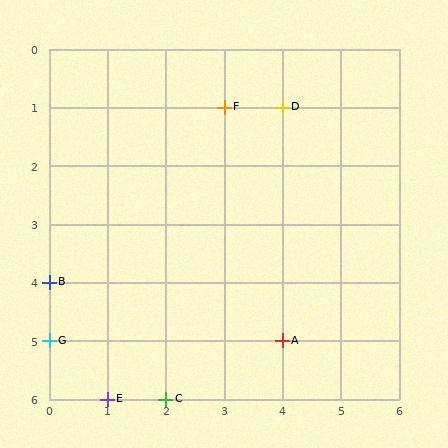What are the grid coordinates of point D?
Point D is at grid coordinates (4, 1).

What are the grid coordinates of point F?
Point F is at grid coordinates (3, 1).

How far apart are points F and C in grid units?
Points F and C are 1 column and 5 rows apart (about 5.1 grid units diagonally).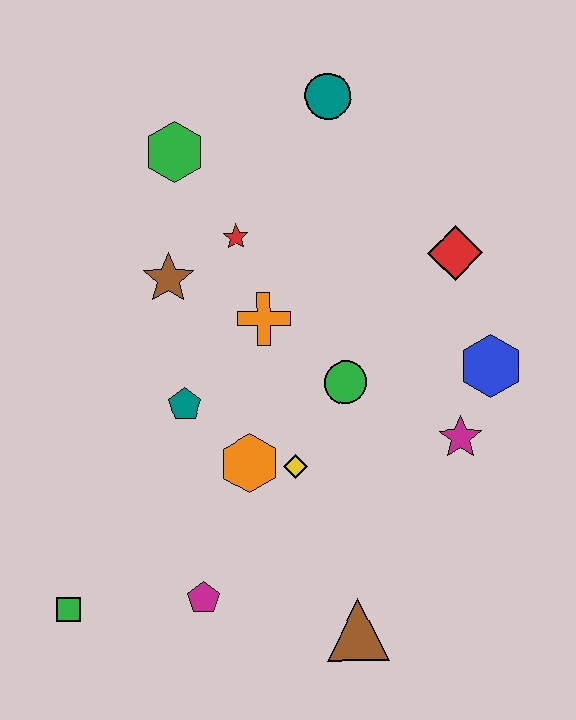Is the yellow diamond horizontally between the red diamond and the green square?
Yes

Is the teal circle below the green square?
No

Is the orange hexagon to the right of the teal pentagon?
Yes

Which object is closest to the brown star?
The red star is closest to the brown star.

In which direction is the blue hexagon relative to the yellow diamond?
The blue hexagon is to the right of the yellow diamond.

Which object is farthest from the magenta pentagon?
The teal circle is farthest from the magenta pentagon.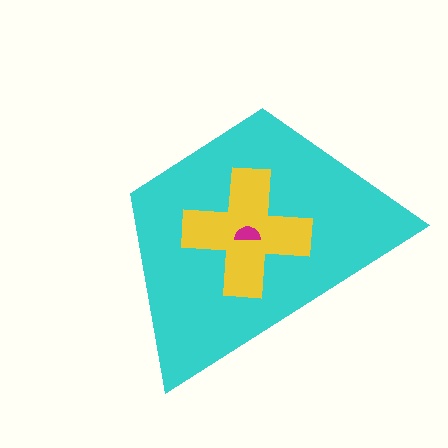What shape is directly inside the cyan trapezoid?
The yellow cross.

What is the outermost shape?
The cyan trapezoid.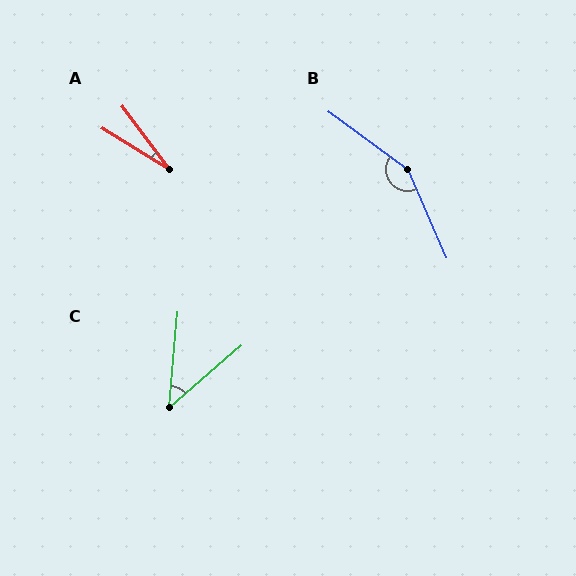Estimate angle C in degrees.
Approximately 45 degrees.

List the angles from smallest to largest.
A (22°), C (45°), B (150°).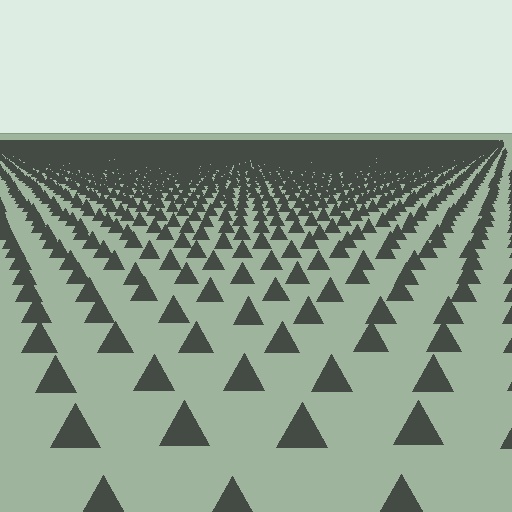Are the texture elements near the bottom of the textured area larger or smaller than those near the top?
Larger. Near the bottom, elements are closer to the viewer and appear at a bigger on-screen size.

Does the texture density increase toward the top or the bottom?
Density increases toward the top.